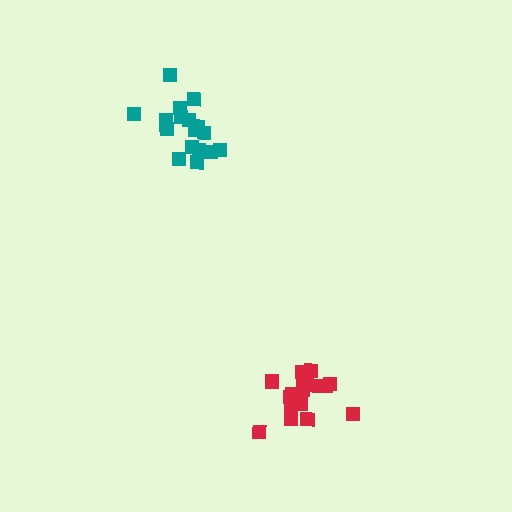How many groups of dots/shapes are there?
There are 2 groups.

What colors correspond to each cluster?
The clusters are colored: red, teal.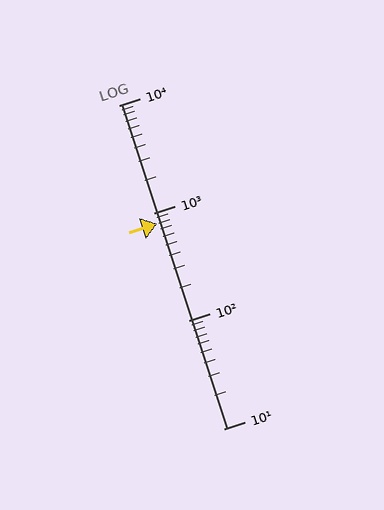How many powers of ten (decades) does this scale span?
The scale spans 3 decades, from 10 to 10000.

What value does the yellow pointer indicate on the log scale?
The pointer indicates approximately 800.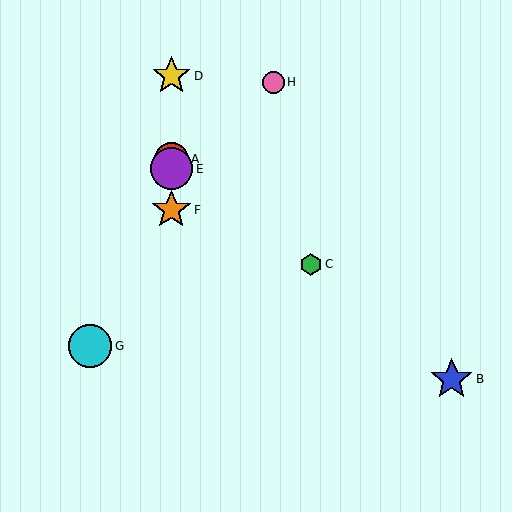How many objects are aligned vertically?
4 objects (A, D, E, F) are aligned vertically.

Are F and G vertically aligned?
No, F is at x≈171 and G is at x≈90.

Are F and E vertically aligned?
Yes, both are at x≈171.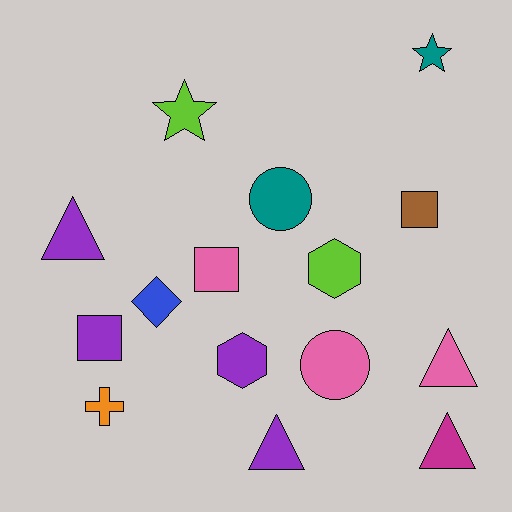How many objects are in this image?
There are 15 objects.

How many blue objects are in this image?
There is 1 blue object.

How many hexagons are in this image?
There are 2 hexagons.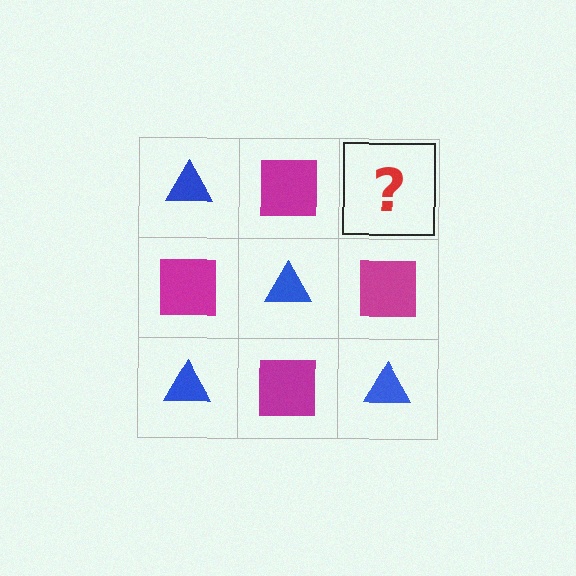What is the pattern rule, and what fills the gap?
The rule is that it alternates blue triangle and magenta square in a checkerboard pattern. The gap should be filled with a blue triangle.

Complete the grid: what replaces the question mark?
The question mark should be replaced with a blue triangle.